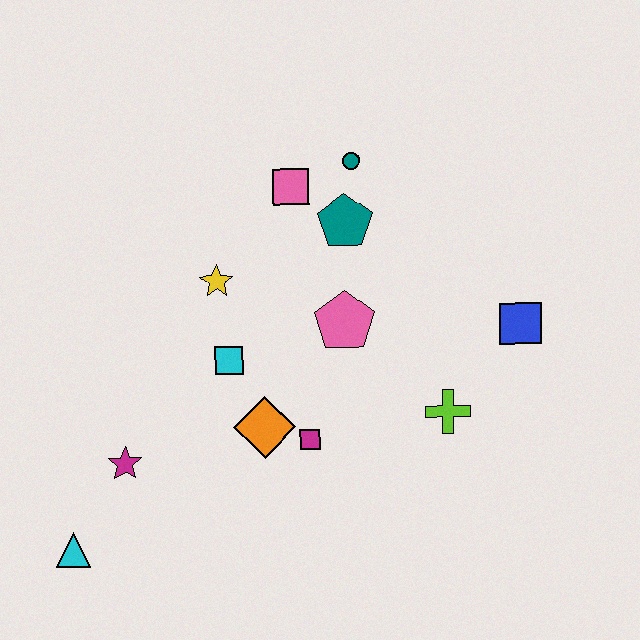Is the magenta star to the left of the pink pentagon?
Yes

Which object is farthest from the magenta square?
The teal circle is farthest from the magenta square.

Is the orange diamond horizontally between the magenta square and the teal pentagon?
No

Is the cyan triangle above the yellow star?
No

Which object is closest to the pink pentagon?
The teal pentagon is closest to the pink pentagon.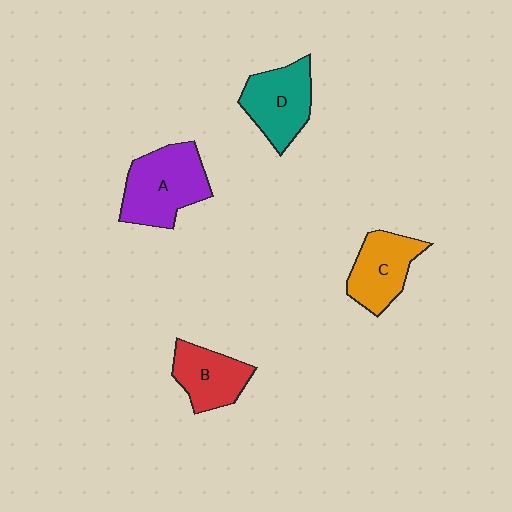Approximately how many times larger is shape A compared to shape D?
Approximately 1.2 times.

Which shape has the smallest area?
Shape B (red).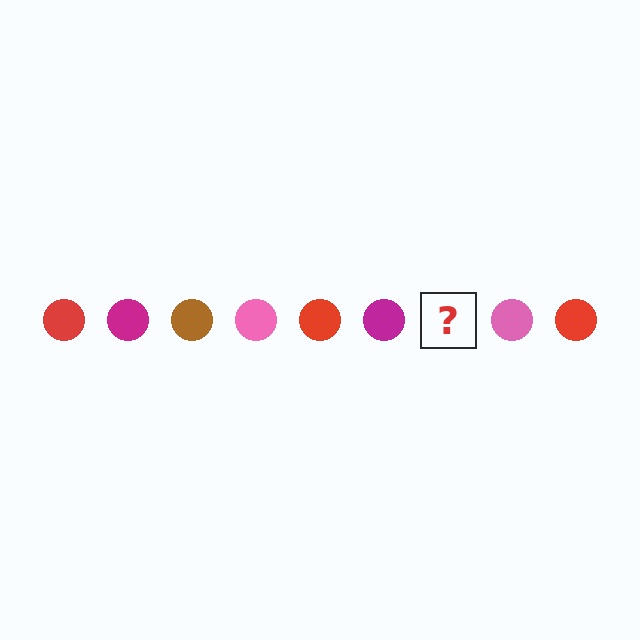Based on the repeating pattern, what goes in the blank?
The blank should be a brown circle.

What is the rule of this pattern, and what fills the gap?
The rule is that the pattern cycles through red, magenta, brown, pink circles. The gap should be filled with a brown circle.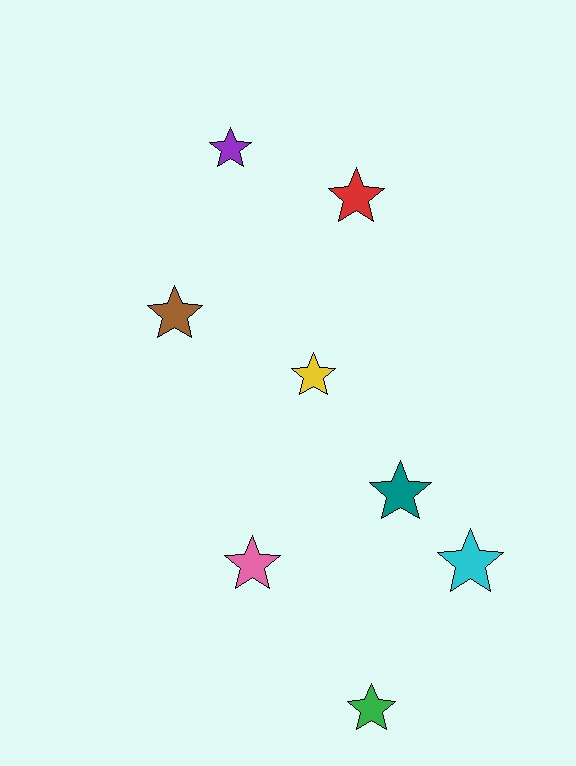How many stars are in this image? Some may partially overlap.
There are 8 stars.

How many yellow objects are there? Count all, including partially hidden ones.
There is 1 yellow object.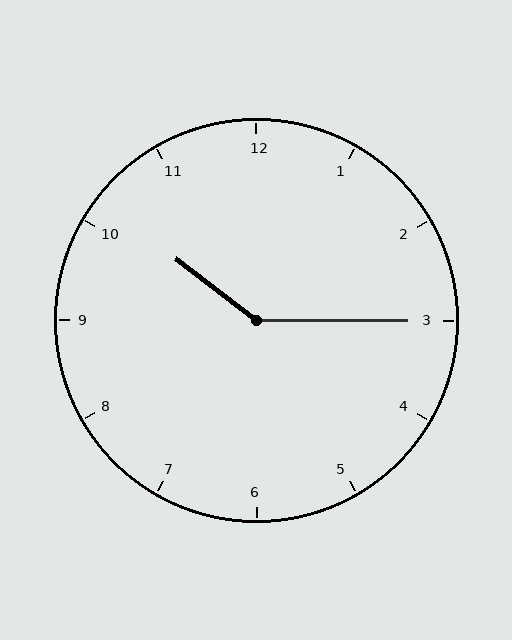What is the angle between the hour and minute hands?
Approximately 142 degrees.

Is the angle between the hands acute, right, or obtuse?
It is obtuse.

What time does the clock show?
10:15.